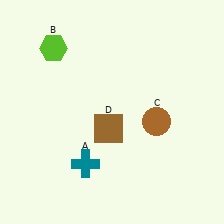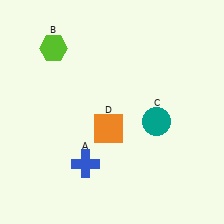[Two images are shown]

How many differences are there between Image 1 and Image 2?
There are 3 differences between the two images.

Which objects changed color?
A changed from teal to blue. C changed from brown to teal. D changed from brown to orange.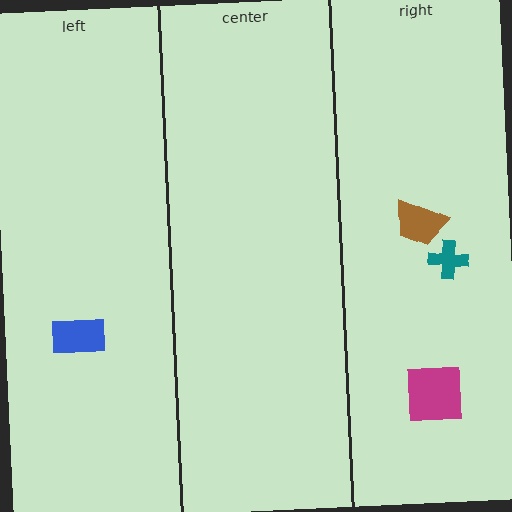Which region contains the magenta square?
The right region.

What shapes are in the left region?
The blue rectangle.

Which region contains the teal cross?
The right region.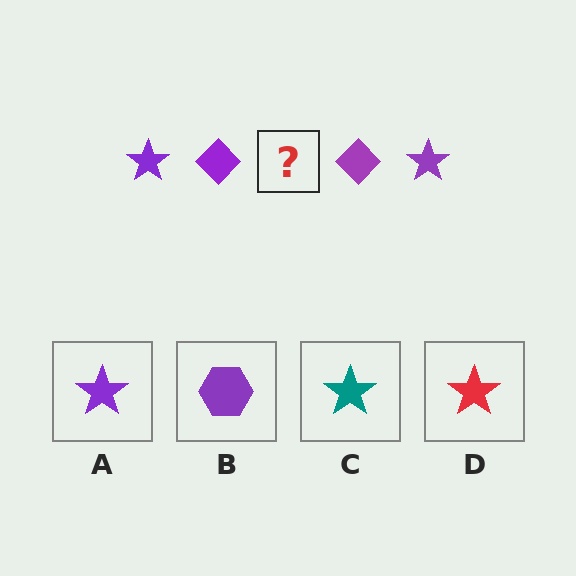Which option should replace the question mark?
Option A.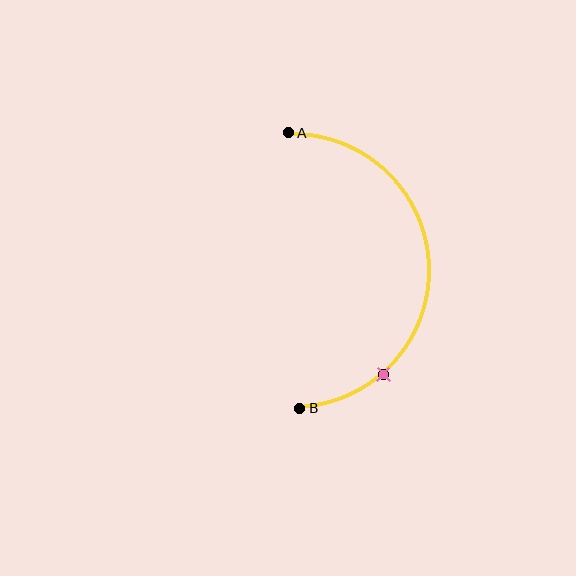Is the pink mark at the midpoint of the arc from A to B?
No. The pink mark lies on the arc but is closer to endpoint B. The arc midpoint would be at the point on the curve equidistant along the arc from both A and B.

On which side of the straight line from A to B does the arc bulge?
The arc bulges to the right of the straight line connecting A and B.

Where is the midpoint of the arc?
The arc midpoint is the point on the curve farthest from the straight line joining A and B. It sits to the right of that line.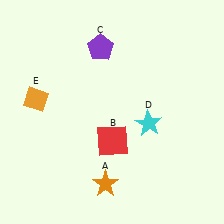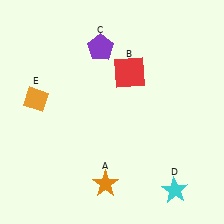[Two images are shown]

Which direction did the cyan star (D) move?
The cyan star (D) moved down.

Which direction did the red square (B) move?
The red square (B) moved up.